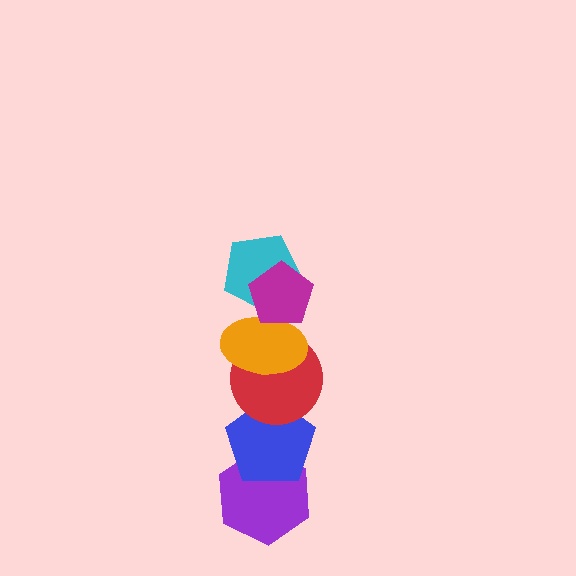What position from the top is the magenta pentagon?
The magenta pentagon is 1st from the top.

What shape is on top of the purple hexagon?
The blue pentagon is on top of the purple hexagon.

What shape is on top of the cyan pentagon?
The magenta pentagon is on top of the cyan pentagon.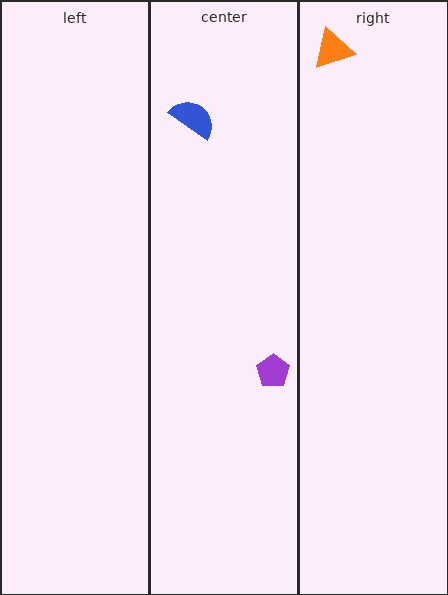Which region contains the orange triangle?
The right region.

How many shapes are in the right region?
1.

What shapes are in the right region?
The orange triangle.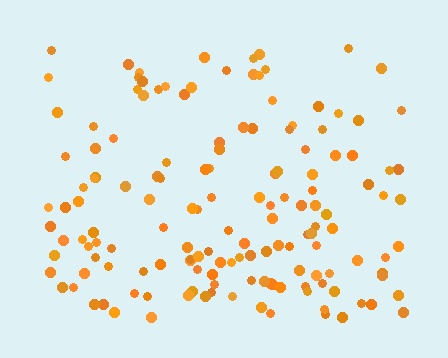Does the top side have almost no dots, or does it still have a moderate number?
Still a moderate number, just noticeably fewer than the bottom.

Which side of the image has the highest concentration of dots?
The bottom.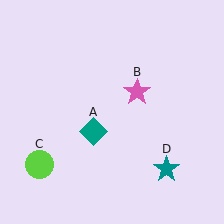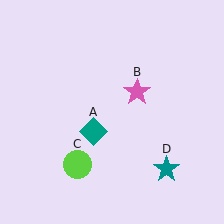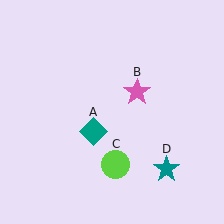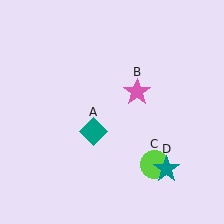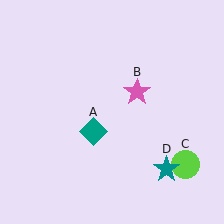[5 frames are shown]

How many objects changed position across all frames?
1 object changed position: lime circle (object C).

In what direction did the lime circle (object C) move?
The lime circle (object C) moved right.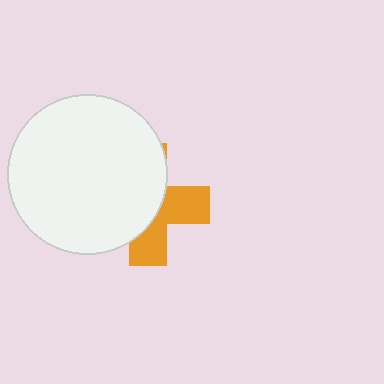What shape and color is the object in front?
The object in front is a white circle.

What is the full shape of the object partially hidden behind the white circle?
The partially hidden object is an orange cross.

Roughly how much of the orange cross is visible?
A small part of it is visible (roughly 41%).